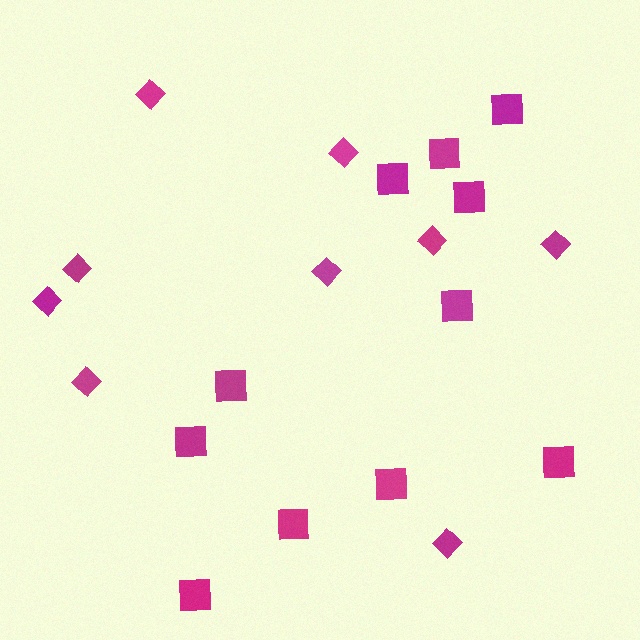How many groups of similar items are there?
There are 2 groups: one group of diamonds (9) and one group of squares (11).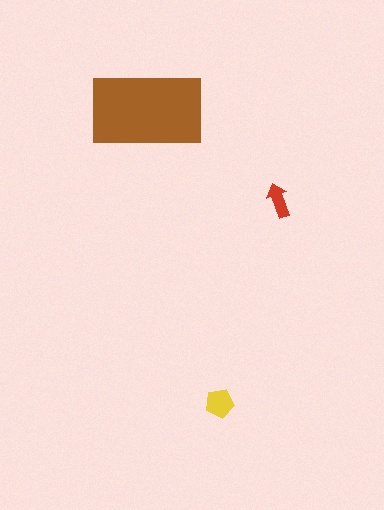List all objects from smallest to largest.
The red arrow, the yellow pentagon, the brown rectangle.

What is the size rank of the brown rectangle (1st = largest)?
1st.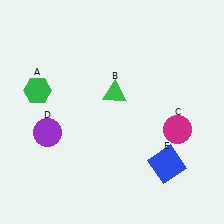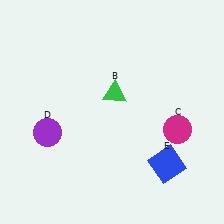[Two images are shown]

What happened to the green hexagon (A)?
The green hexagon (A) was removed in Image 2. It was in the top-left area of Image 1.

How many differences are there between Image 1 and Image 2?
There is 1 difference between the two images.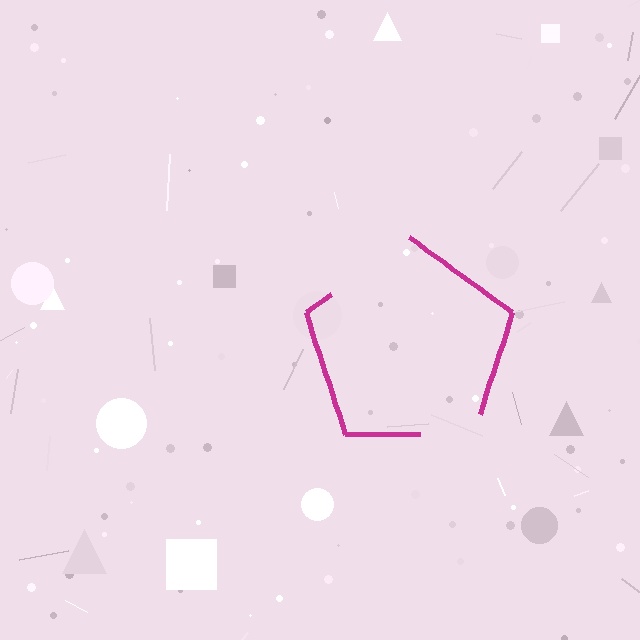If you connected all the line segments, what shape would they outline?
They would outline a pentagon.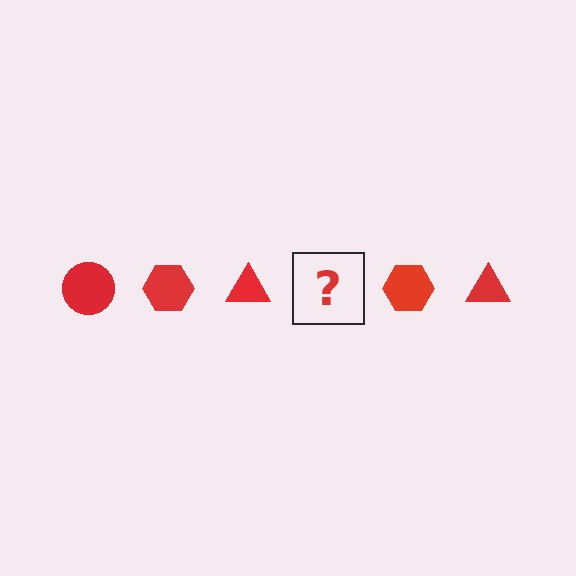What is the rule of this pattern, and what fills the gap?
The rule is that the pattern cycles through circle, hexagon, triangle shapes in red. The gap should be filled with a red circle.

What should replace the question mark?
The question mark should be replaced with a red circle.